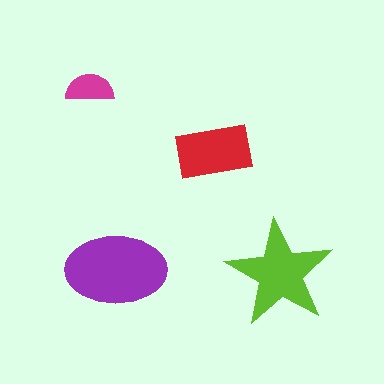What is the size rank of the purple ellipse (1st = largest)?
1st.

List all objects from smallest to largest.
The magenta semicircle, the red rectangle, the lime star, the purple ellipse.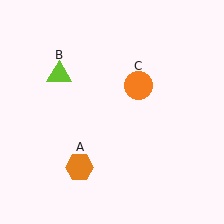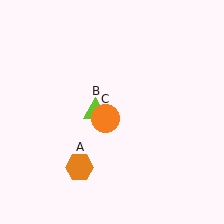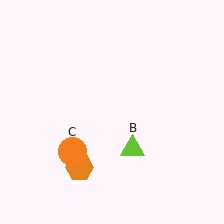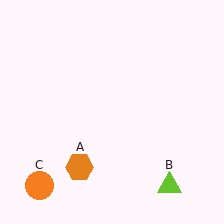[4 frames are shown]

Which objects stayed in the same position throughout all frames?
Orange hexagon (object A) remained stationary.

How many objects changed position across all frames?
2 objects changed position: lime triangle (object B), orange circle (object C).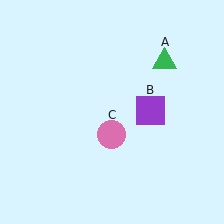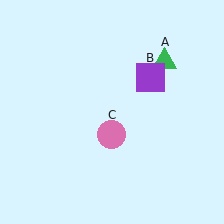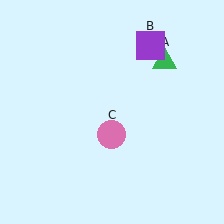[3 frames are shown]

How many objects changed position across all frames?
1 object changed position: purple square (object B).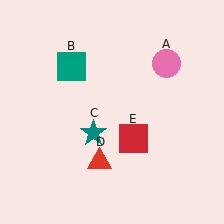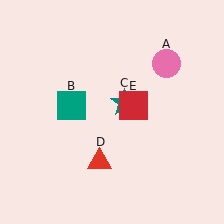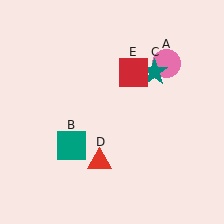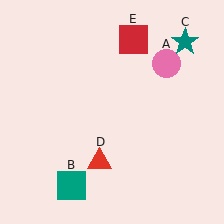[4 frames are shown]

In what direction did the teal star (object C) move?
The teal star (object C) moved up and to the right.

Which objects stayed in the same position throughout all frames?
Pink circle (object A) and red triangle (object D) remained stationary.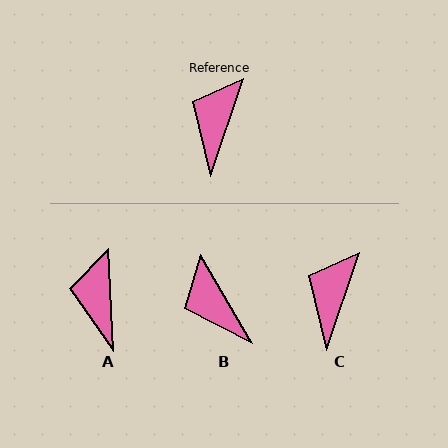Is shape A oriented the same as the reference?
No, it is off by about 21 degrees.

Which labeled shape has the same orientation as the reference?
C.